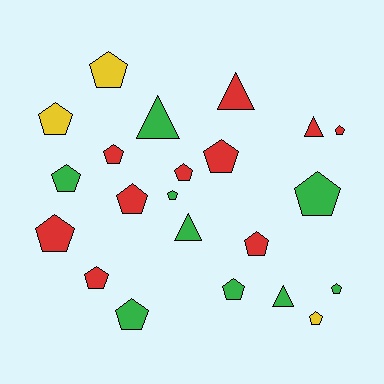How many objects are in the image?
There are 22 objects.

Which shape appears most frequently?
Pentagon, with 17 objects.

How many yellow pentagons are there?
There are 3 yellow pentagons.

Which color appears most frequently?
Red, with 10 objects.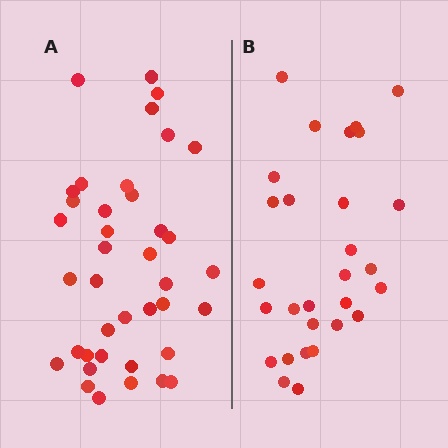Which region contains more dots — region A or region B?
Region A (the left region) has more dots.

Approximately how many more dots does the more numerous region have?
Region A has roughly 10 or so more dots than region B.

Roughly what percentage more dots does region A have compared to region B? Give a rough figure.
About 35% more.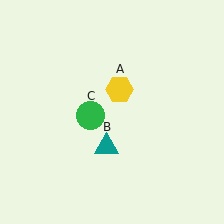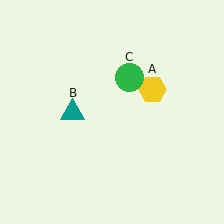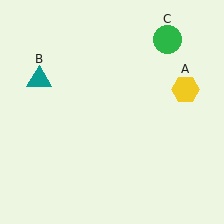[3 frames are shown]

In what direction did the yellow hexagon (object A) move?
The yellow hexagon (object A) moved right.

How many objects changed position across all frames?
3 objects changed position: yellow hexagon (object A), teal triangle (object B), green circle (object C).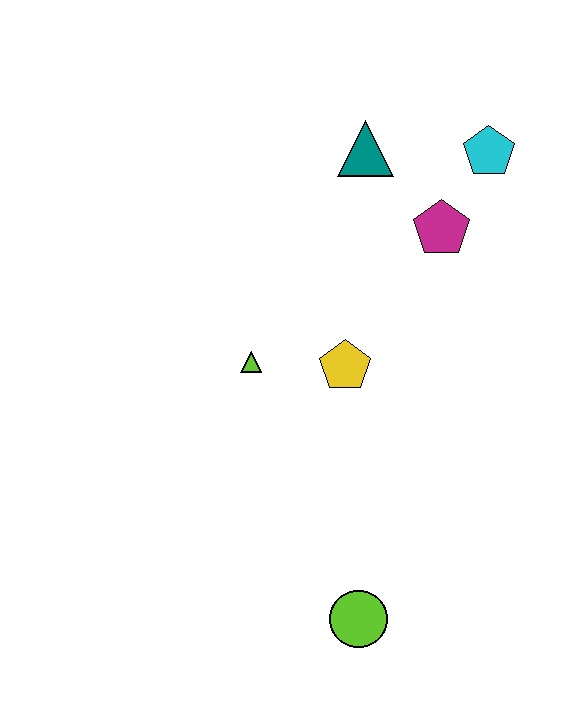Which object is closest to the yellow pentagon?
The lime triangle is closest to the yellow pentagon.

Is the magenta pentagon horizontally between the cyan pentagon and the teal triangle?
Yes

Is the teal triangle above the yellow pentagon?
Yes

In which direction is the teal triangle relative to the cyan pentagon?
The teal triangle is to the left of the cyan pentagon.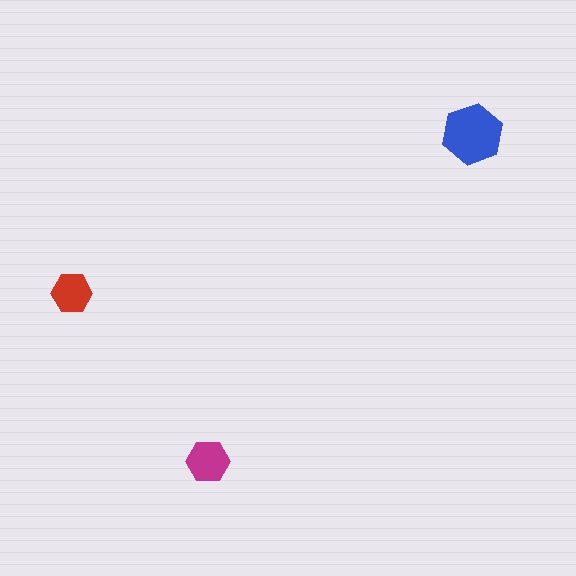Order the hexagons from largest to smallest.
the blue one, the magenta one, the red one.